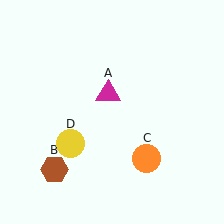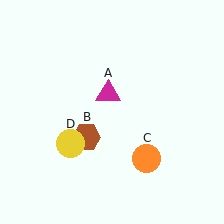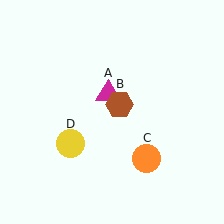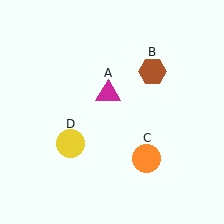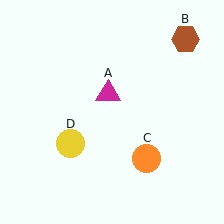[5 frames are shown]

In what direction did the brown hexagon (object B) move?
The brown hexagon (object B) moved up and to the right.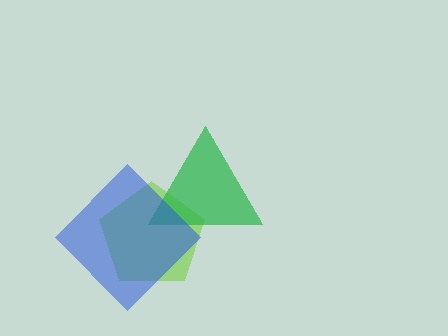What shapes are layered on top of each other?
The layered shapes are: a lime pentagon, a green triangle, a blue diamond.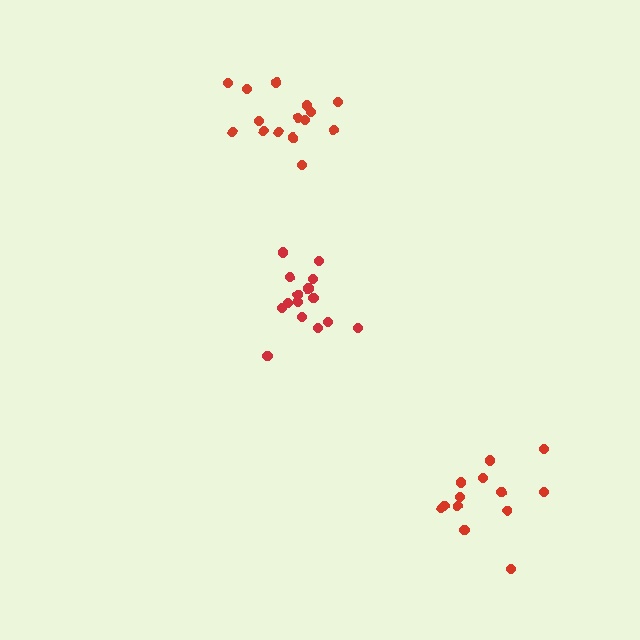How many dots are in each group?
Group 1: 15 dots, Group 2: 13 dots, Group 3: 15 dots (43 total).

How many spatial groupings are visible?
There are 3 spatial groupings.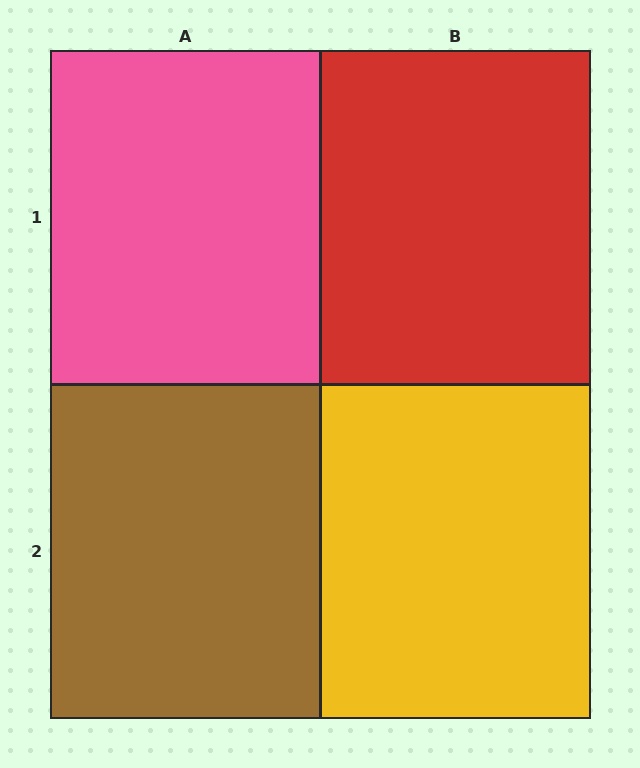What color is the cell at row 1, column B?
Red.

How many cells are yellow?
1 cell is yellow.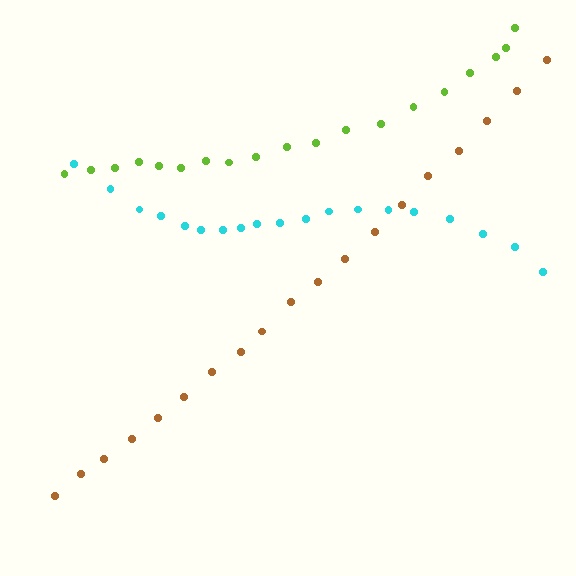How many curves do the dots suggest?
There are 3 distinct paths.